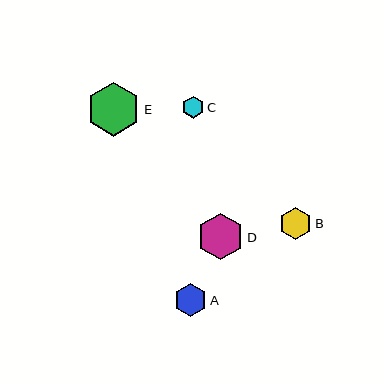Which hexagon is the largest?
Hexagon E is the largest with a size of approximately 54 pixels.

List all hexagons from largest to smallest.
From largest to smallest: E, D, A, B, C.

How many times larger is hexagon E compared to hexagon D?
Hexagon E is approximately 1.2 times the size of hexagon D.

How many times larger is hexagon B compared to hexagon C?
Hexagon B is approximately 1.5 times the size of hexagon C.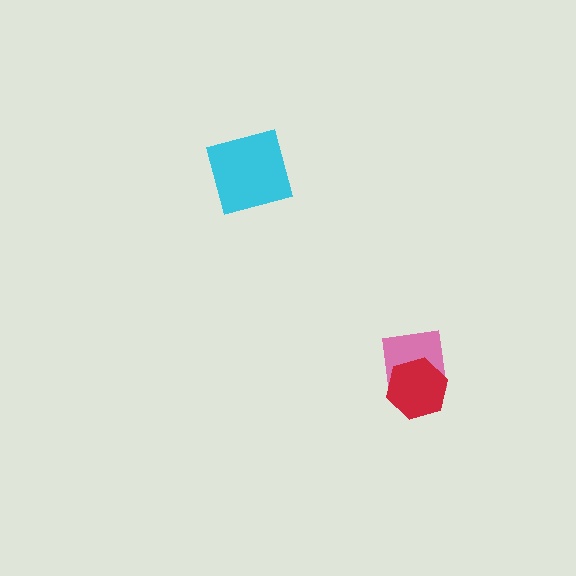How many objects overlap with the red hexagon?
1 object overlaps with the red hexagon.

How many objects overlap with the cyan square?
0 objects overlap with the cyan square.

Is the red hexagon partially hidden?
No, no other shape covers it.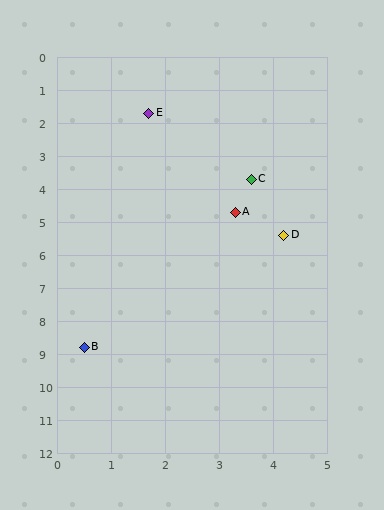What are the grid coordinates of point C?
Point C is at approximately (3.6, 3.7).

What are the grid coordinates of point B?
Point B is at approximately (0.5, 8.8).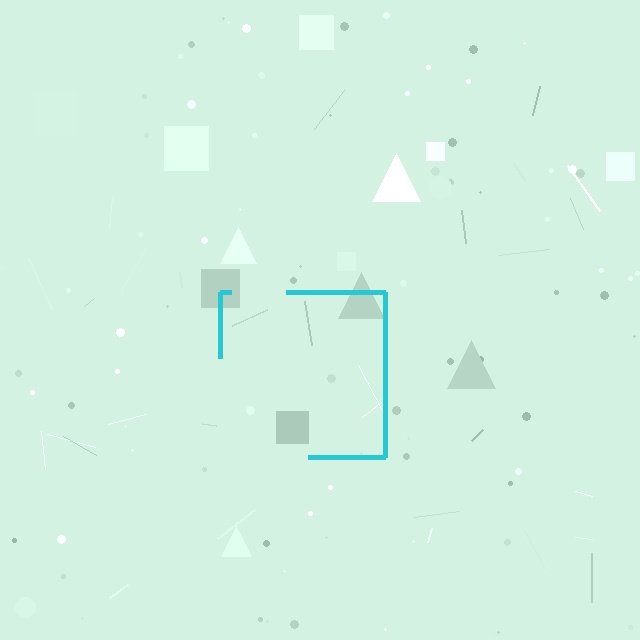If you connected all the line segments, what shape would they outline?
They would outline a square.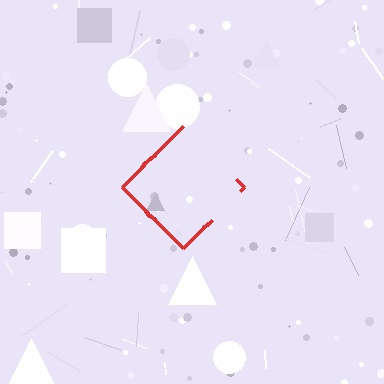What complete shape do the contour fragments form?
The contour fragments form a diamond.